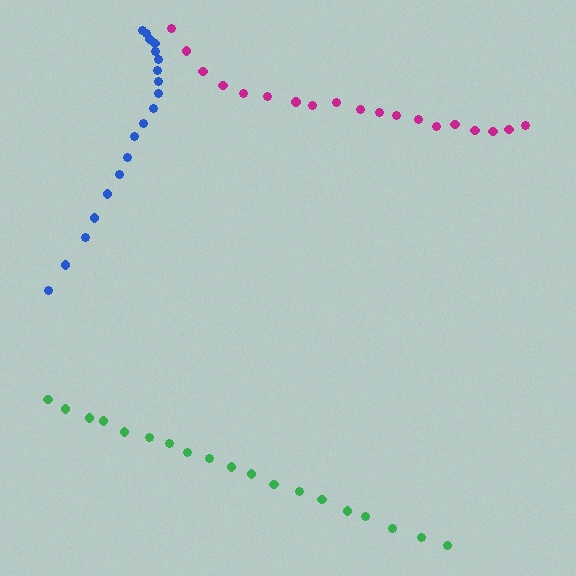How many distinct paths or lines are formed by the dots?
There are 3 distinct paths.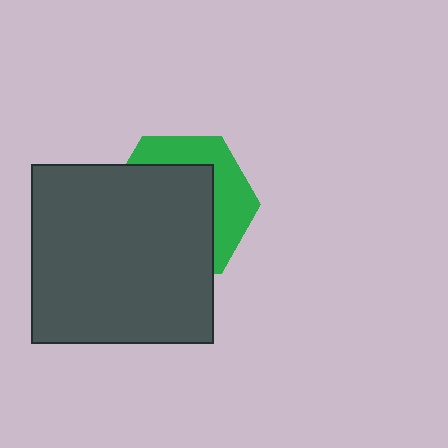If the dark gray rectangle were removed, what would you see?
You would see the complete green hexagon.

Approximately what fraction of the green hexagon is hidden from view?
Roughly 63% of the green hexagon is hidden behind the dark gray rectangle.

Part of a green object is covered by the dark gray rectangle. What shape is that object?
It is a hexagon.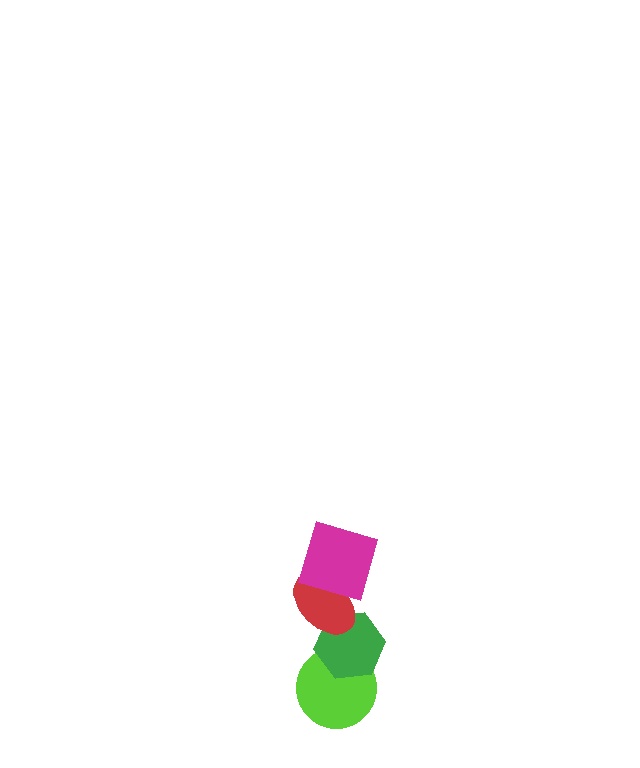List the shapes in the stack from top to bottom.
From top to bottom: the magenta square, the red ellipse, the green hexagon, the lime circle.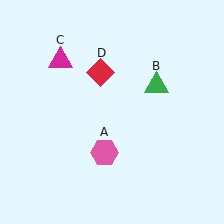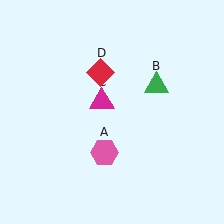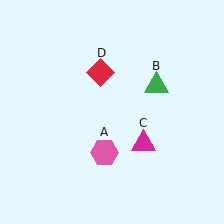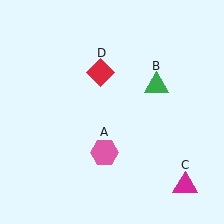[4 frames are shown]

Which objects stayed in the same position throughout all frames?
Pink hexagon (object A) and green triangle (object B) and red diamond (object D) remained stationary.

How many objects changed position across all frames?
1 object changed position: magenta triangle (object C).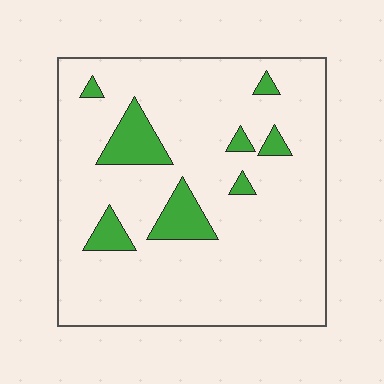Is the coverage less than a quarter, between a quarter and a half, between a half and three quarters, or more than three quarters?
Less than a quarter.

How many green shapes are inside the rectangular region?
8.